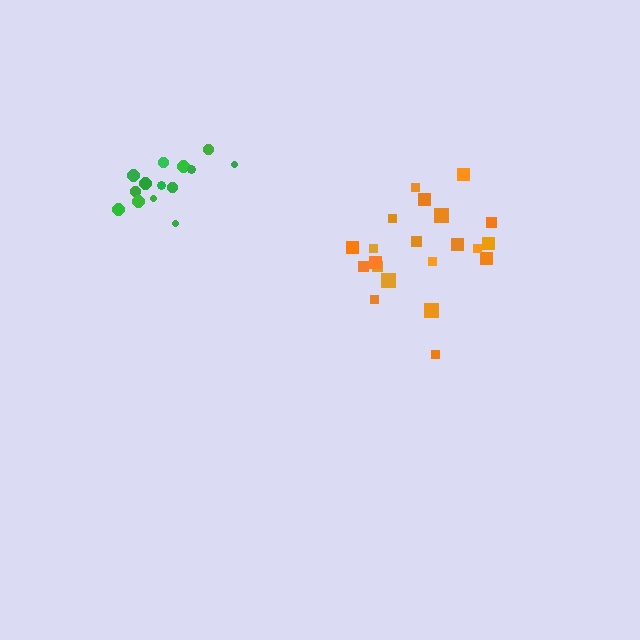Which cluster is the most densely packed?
Green.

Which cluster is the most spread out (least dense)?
Orange.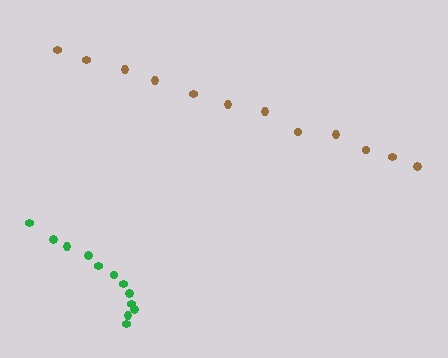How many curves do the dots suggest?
There are 2 distinct paths.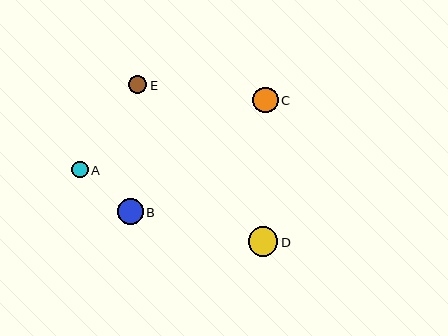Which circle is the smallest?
Circle A is the smallest with a size of approximately 16 pixels.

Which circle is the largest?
Circle D is the largest with a size of approximately 30 pixels.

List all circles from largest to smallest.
From largest to smallest: D, B, C, E, A.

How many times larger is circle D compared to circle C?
Circle D is approximately 1.2 times the size of circle C.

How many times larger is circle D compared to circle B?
Circle D is approximately 1.2 times the size of circle B.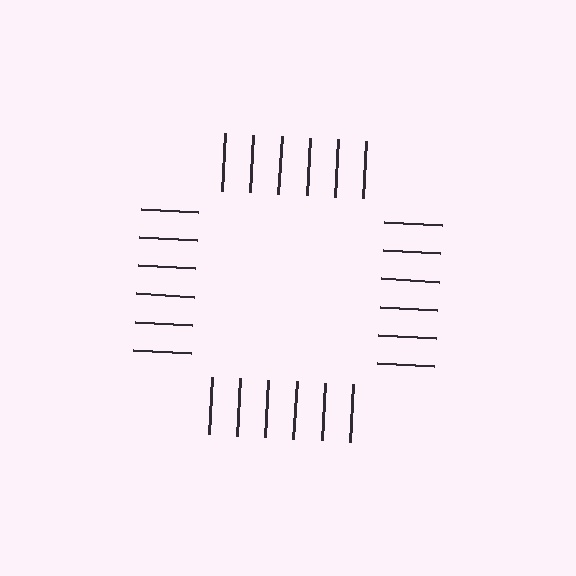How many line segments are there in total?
24 — 6 along each of the 4 edges.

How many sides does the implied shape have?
4 sides — the line-ends trace a square.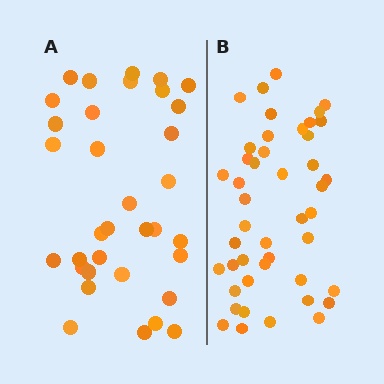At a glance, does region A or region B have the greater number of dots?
Region B (the right region) has more dots.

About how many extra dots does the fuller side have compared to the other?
Region B has roughly 12 or so more dots than region A.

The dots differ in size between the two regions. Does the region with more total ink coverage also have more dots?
No. Region A has more total ink coverage because its dots are larger, but region B actually contains more individual dots. Total area can be misleading — the number of items is what matters here.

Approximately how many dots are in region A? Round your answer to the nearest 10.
About 30 dots. (The exact count is 34, which rounds to 30.)